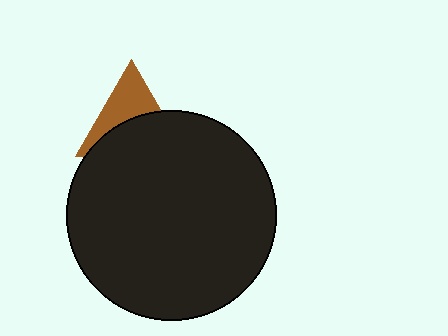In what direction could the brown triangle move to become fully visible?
The brown triangle could move up. That would shift it out from behind the black circle entirely.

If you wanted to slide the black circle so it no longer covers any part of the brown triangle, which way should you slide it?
Slide it down — that is the most direct way to separate the two shapes.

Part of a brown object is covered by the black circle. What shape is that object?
It is a triangle.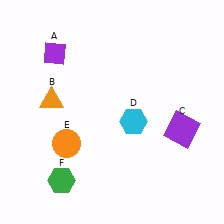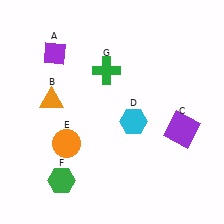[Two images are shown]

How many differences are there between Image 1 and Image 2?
There is 1 difference between the two images.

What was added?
A green cross (G) was added in Image 2.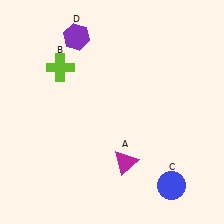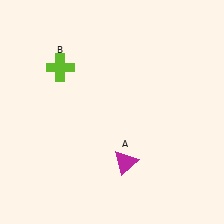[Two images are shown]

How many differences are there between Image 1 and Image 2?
There are 2 differences between the two images.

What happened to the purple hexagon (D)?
The purple hexagon (D) was removed in Image 2. It was in the top-left area of Image 1.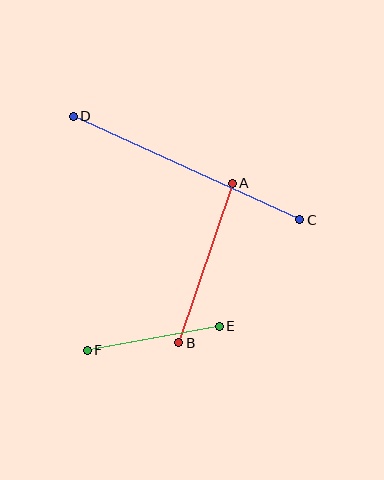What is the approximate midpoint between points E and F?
The midpoint is at approximately (153, 338) pixels.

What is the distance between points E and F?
The distance is approximately 134 pixels.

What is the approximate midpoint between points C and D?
The midpoint is at approximately (186, 168) pixels.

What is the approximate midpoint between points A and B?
The midpoint is at approximately (205, 263) pixels.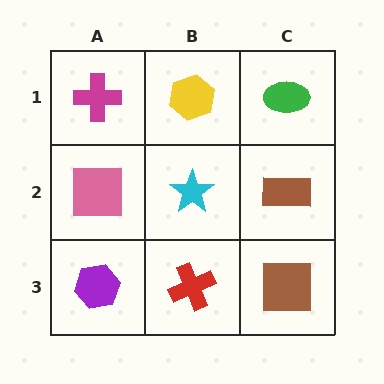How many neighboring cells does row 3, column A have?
2.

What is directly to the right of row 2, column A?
A cyan star.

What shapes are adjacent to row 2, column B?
A yellow hexagon (row 1, column B), a red cross (row 3, column B), a pink square (row 2, column A), a brown rectangle (row 2, column C).